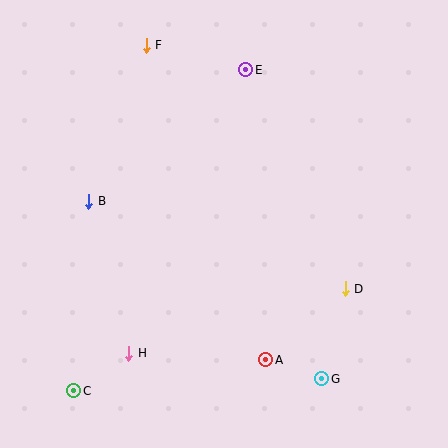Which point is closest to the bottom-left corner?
Point C is closest to the bottom-left corner.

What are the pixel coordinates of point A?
Point A is at (266, 360).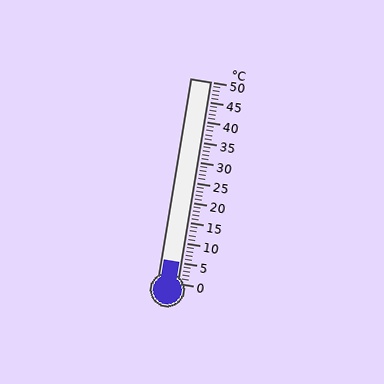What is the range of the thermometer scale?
The thermometer scale ranges from 0°C to 50°C.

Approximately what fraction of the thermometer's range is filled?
The thermometer is filled to approximately 10% of its range.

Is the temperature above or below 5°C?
The temperature is at 5°C.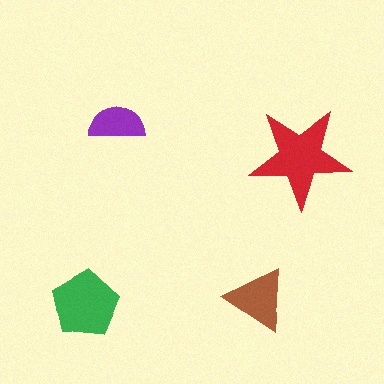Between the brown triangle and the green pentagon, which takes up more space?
The green pentagon.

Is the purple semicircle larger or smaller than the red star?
Smaller.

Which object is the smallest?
The purple semicircle.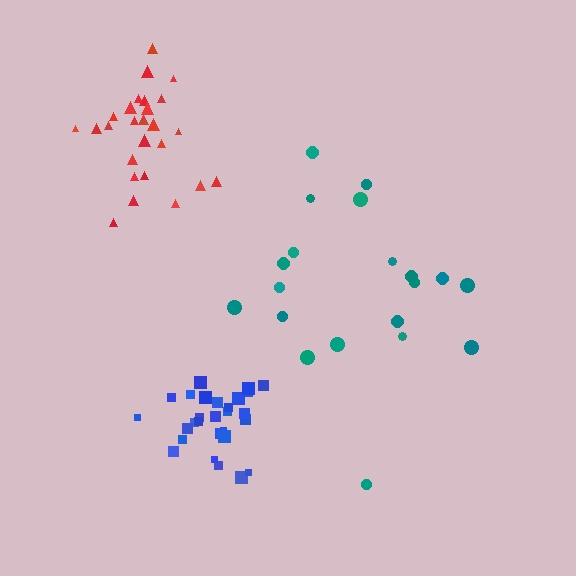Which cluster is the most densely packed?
Blue.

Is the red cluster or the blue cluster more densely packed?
Blue.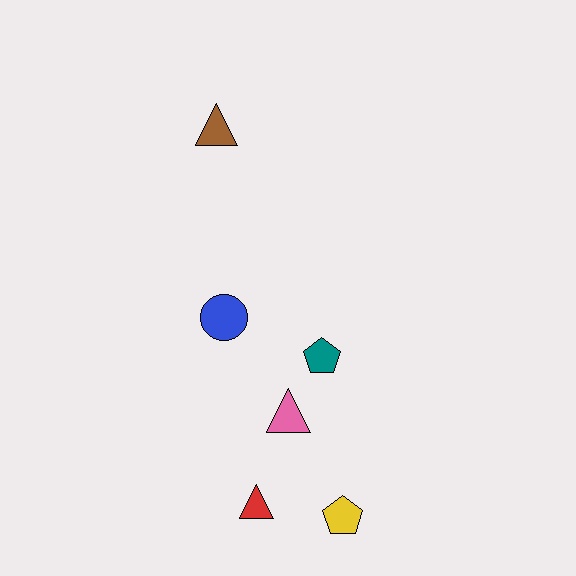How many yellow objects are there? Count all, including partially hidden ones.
There is 1 yellow object.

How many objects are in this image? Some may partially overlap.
There are 6 objects.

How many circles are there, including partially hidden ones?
There is 1 circle.